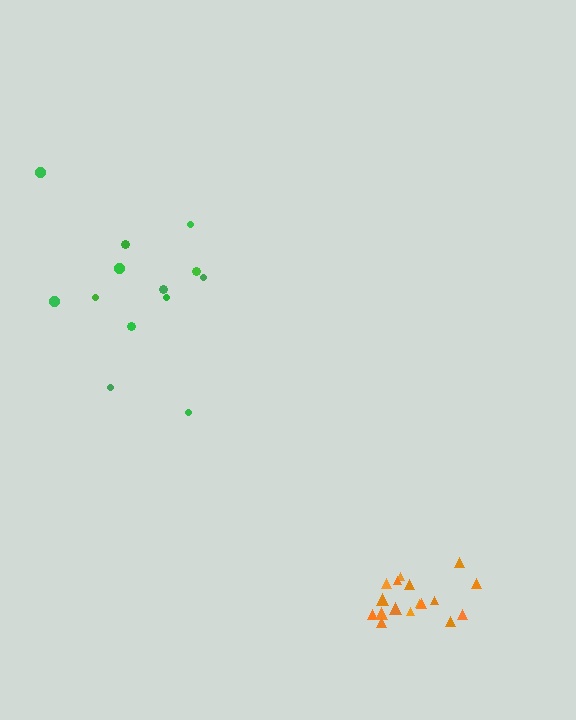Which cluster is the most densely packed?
Orange.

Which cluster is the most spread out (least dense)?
Green.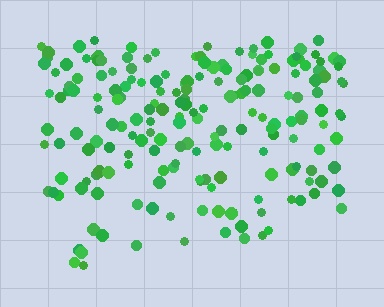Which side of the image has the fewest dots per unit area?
The bottom.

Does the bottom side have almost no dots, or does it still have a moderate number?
Still a moderate number, just noticeably fewer than the top.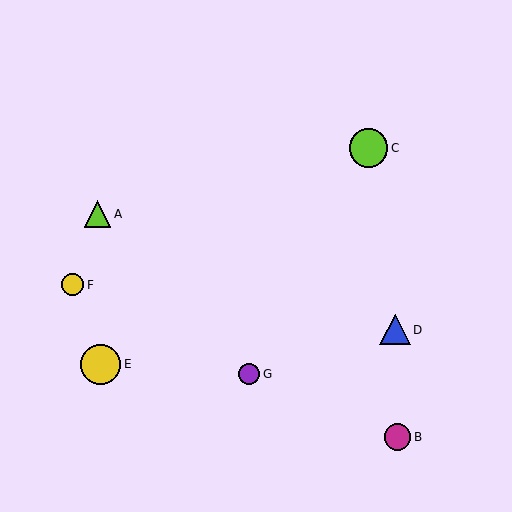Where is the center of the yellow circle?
The center of the yellow circle is at (101, 364).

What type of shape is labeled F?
Shape F is a yellow circle.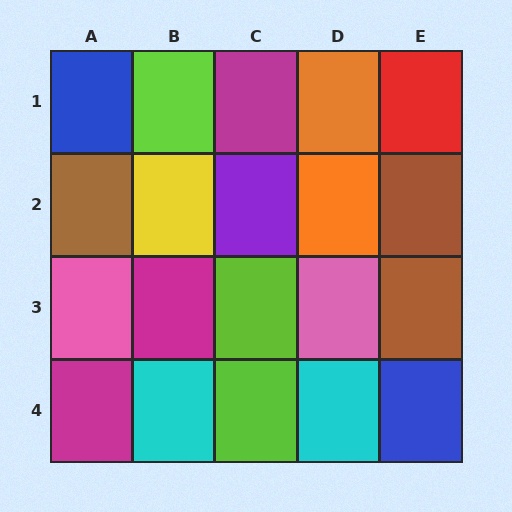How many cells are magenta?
3 cells are magenta.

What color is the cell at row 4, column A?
Magenta.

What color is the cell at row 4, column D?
Cyan.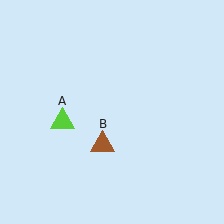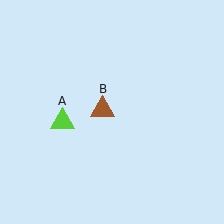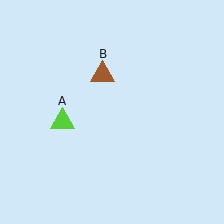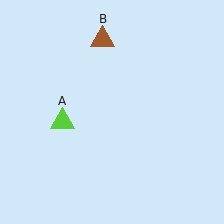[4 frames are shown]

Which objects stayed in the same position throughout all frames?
Lime triangle (object A) remained stationary.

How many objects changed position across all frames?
1 object changed position: brown triangle (object B).